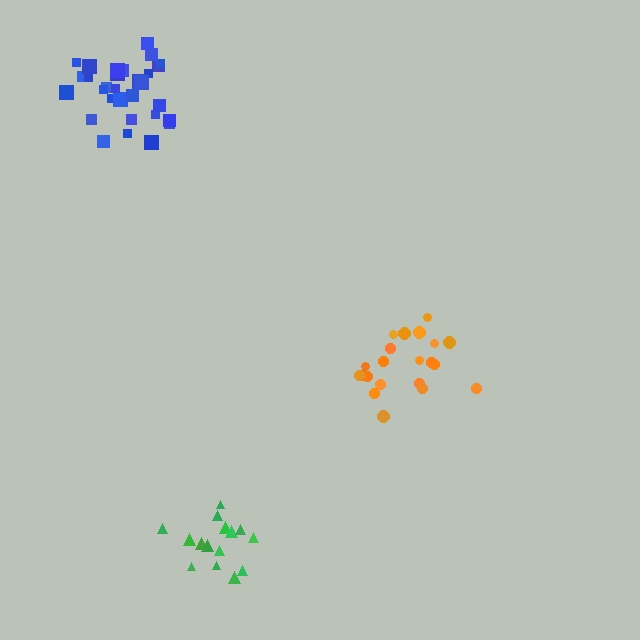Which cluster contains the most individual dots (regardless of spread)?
Blue (30).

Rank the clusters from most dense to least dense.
blue, orange, green.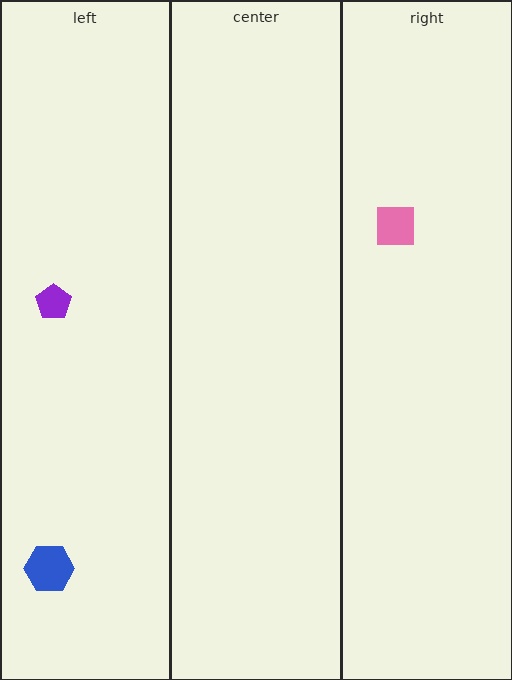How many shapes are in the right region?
1.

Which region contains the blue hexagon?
The left region.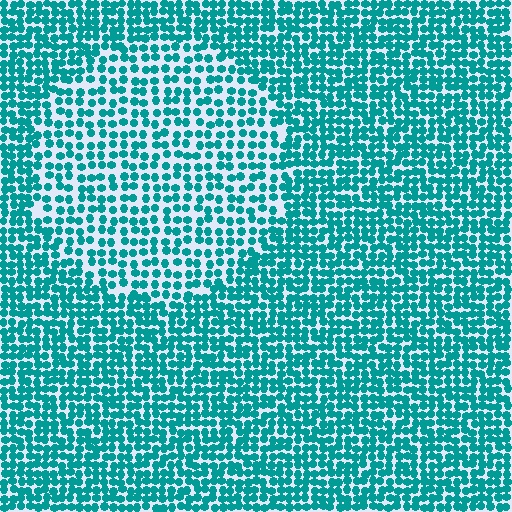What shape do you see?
I see a circle.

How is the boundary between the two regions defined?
The boundary is defined by a change in element density (approximately 1.6x ratio). All elements are the same color, size, and shape.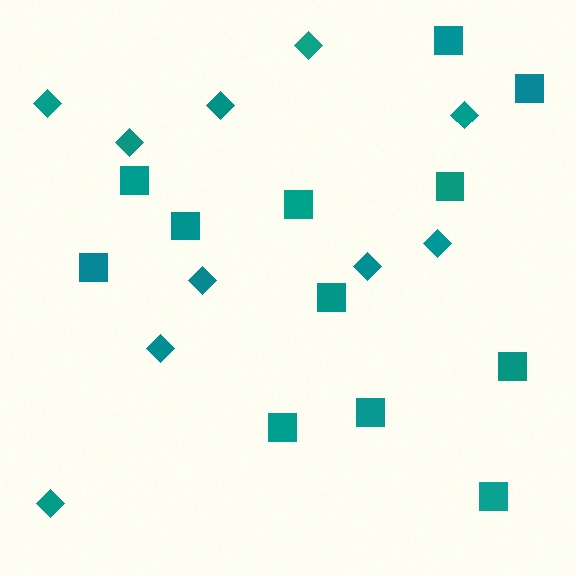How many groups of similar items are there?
There are 2 groups: one group of diamonds (10) and one group of squares (12).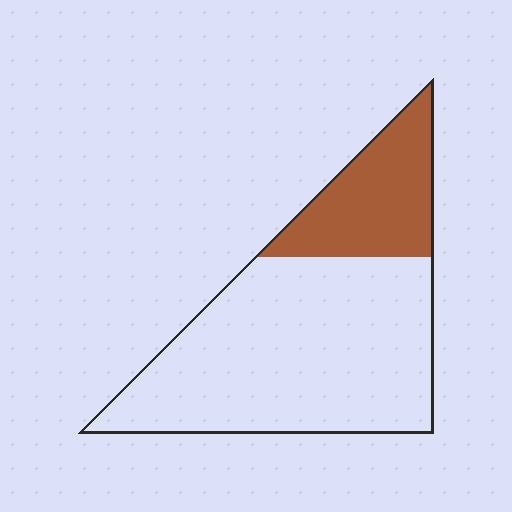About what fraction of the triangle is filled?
About one quarter (1/4).